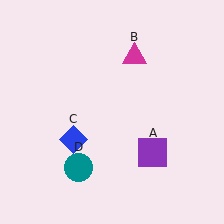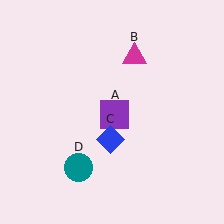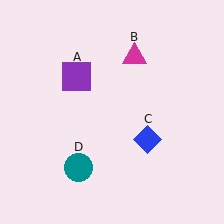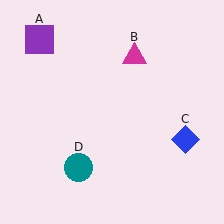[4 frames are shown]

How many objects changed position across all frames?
2 objects changed position: purple square (object A), blue diamond (object C).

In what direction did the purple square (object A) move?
The purple square (object A) moved up and to the left.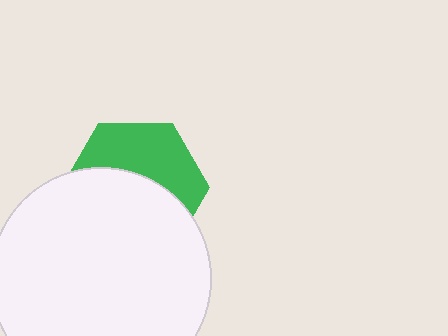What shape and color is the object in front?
The object in front is a white circle.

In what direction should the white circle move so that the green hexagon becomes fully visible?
The white circle should move down. That is the shortest direction to clear the overlap and leave the green hexagon fully visible.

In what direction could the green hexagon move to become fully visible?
The green hexagon could move up. That would shift it out from behind the white circle entirely.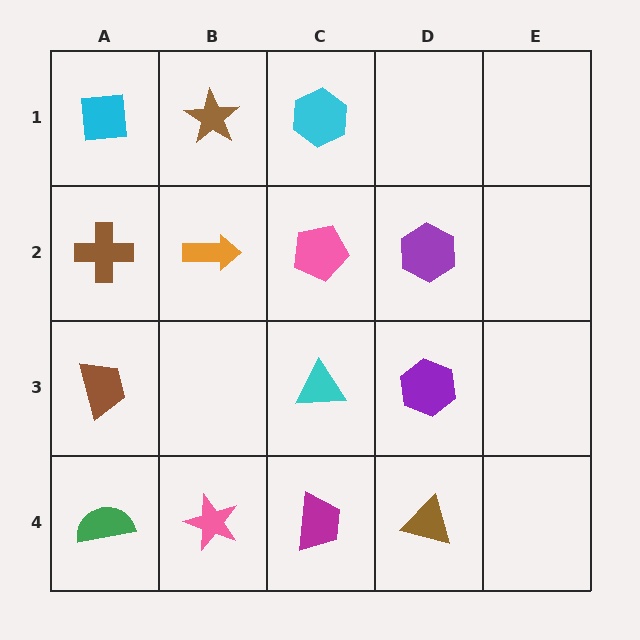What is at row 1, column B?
A brown star.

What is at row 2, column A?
A brown cross.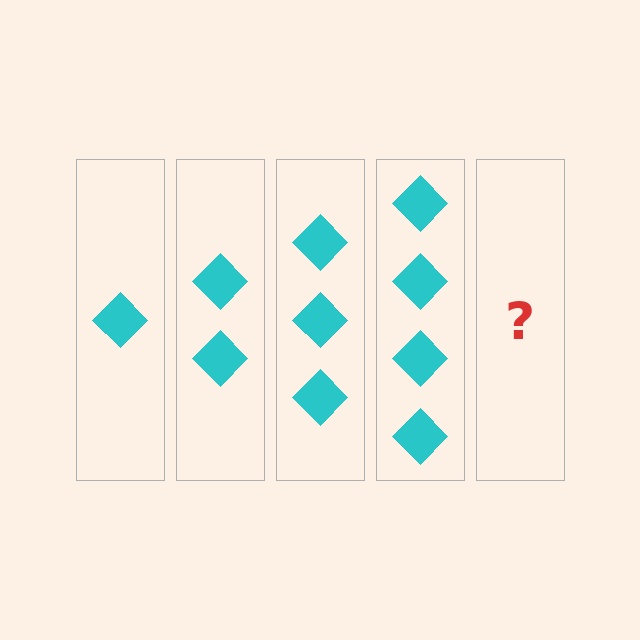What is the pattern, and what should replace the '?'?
The pattern is that each step adds one more diamond. The '?' should be 5 diamonds.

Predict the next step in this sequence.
The next step is 5 diamonds.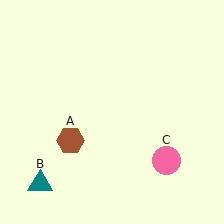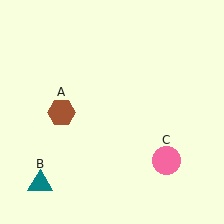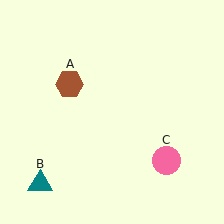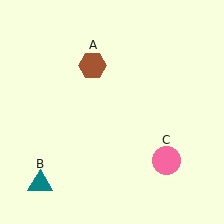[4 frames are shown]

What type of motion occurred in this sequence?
The brown hexagon (object A) rotated clockwise around the center of the scene.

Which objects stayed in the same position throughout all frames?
Teal triangle (object B) and pink circle (object C) remained stationary.